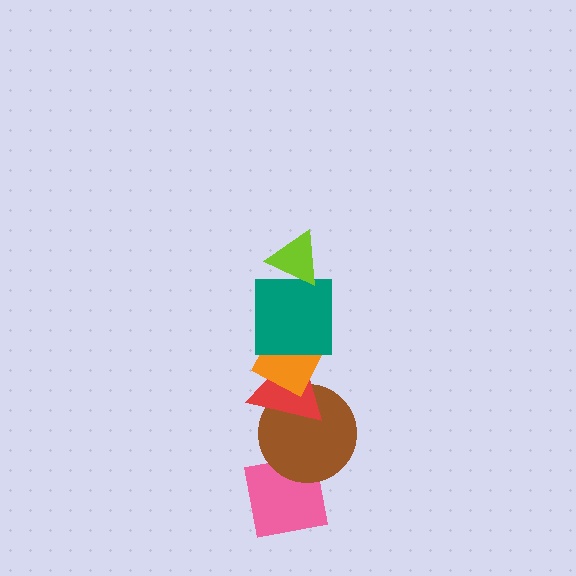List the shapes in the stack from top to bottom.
From top to bottom: the lime triangle, the teal square, the orange diamond, the red triangle, the brown circle, the pink square.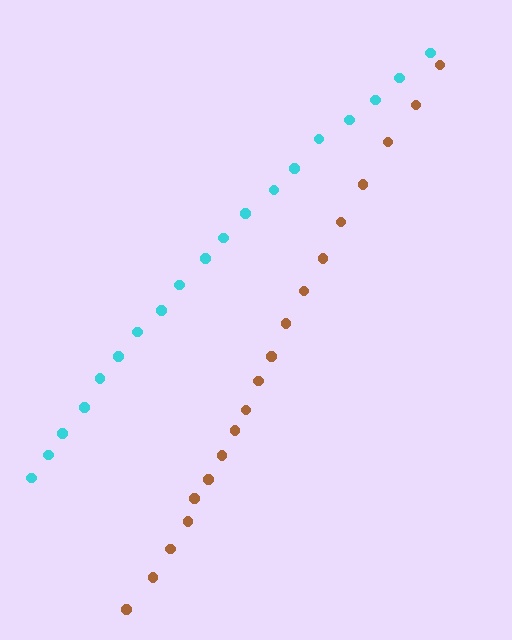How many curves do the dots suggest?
There are 2 distinct paths.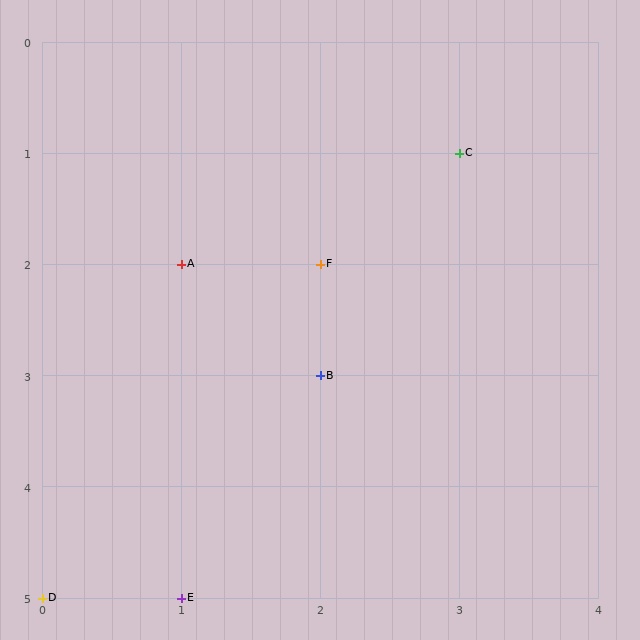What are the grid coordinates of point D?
Point D is at grid coordinates (0, 5).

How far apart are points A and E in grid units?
Points A and E are 3 rows apart.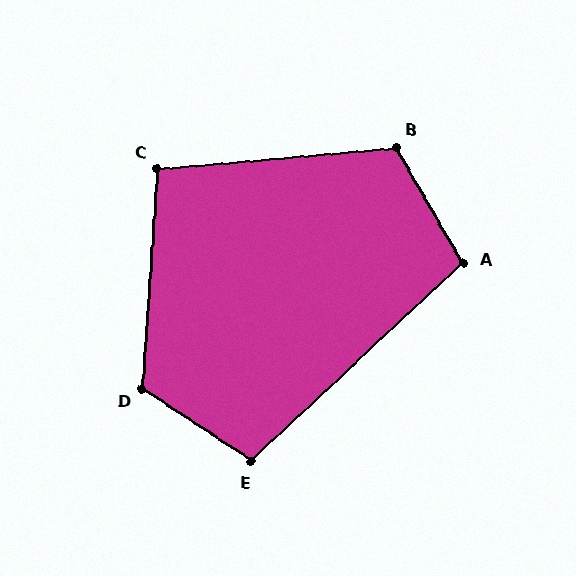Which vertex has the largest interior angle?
D, at approximately 120 degrees.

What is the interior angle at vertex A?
Approximately 103 degrees (obtuse).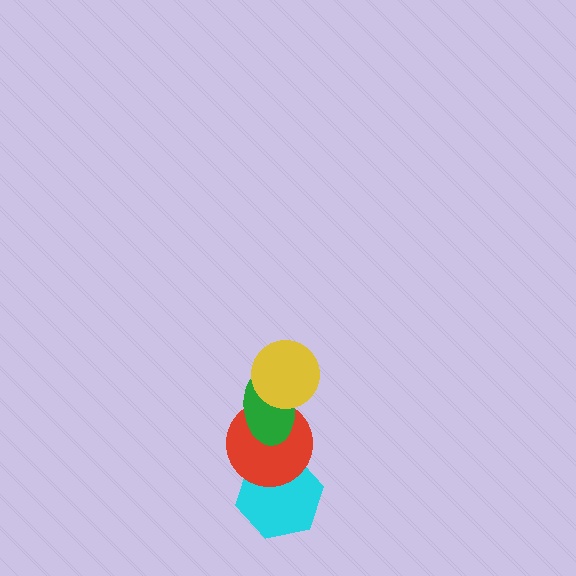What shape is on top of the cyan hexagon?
The red circle is on top of the cyan hexagon.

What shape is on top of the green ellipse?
The yellow circle is on top of the green ellipse.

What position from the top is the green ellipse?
The green ellipse is 2nd from the top.